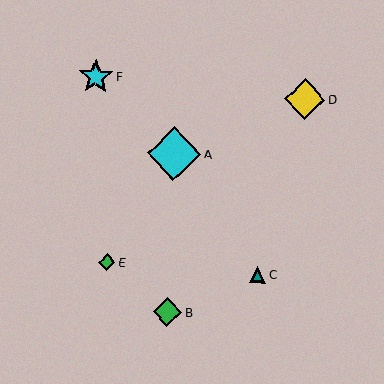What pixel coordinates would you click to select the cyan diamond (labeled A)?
Click at (174, 153) to select the cyan diamond A.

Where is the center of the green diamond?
The center of the green diamond is at (107, 262).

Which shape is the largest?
The cyan diamond (labeled A) is the largest.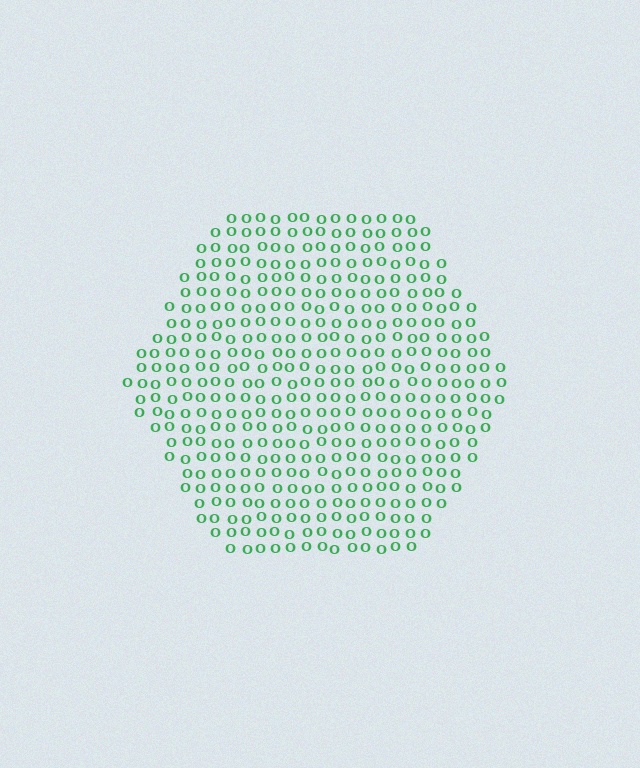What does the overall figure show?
The overall figure shows a hexagon.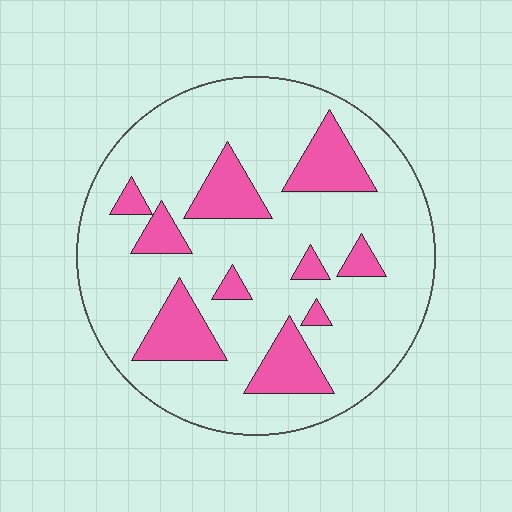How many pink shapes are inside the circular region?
10.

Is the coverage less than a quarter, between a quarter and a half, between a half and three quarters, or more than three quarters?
Less than a quarter.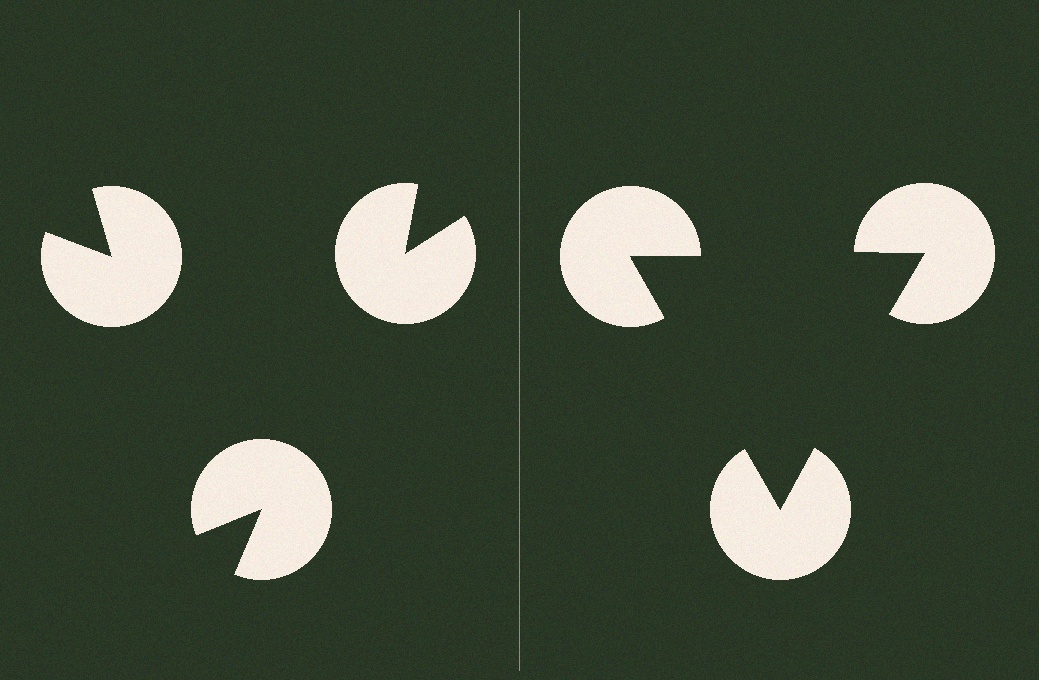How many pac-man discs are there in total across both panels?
6 — 3 on each side.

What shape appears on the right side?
An illusory triangle.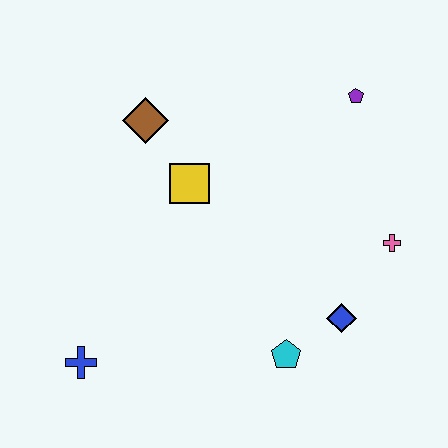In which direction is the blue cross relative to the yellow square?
The blue cross is below the yellow square.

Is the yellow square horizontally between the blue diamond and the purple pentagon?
No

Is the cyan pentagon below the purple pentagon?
Yes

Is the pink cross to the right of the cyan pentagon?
Yes